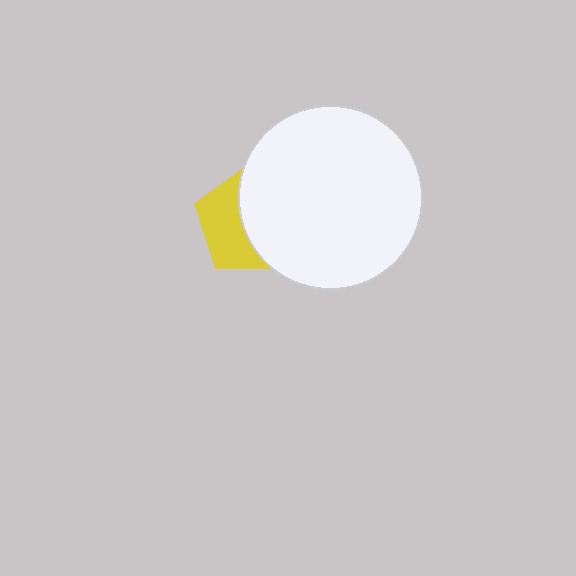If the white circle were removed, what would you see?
You would see the complete yellow pentagon.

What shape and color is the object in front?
The object in front is a white circle.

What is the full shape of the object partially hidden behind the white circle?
The partially hidden object is a yellow pentagon.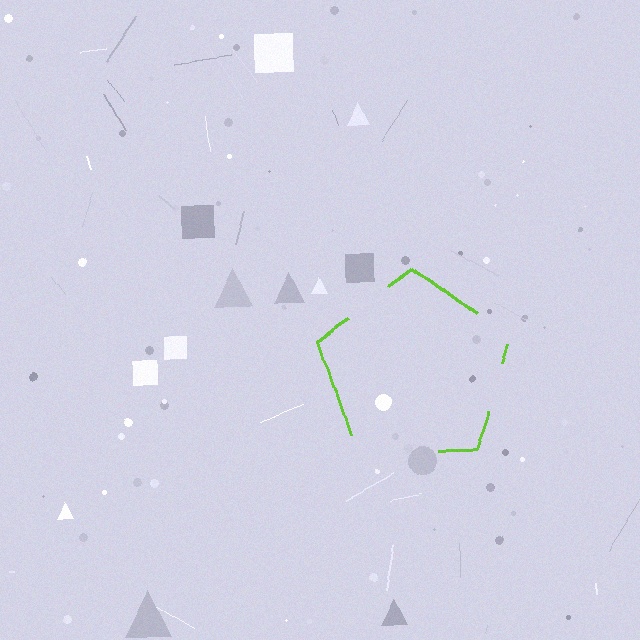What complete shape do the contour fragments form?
The contour fragments form a pentagon.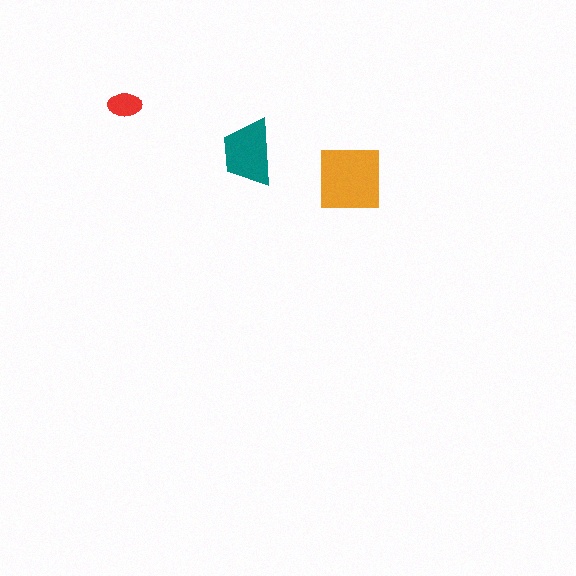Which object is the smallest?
The red ellipse.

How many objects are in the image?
There are 3 objects in the image.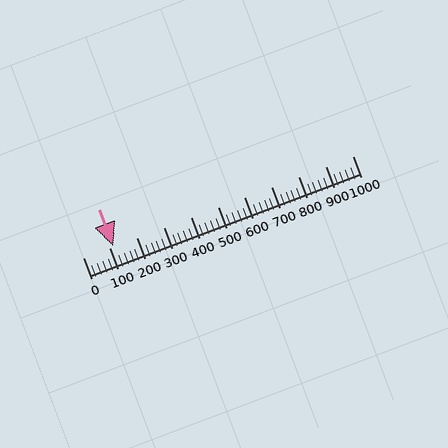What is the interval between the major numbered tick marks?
The major tick marks are spaced 100 units apart.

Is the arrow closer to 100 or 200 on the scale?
The arrow is closer to 100.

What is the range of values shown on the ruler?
The ruler shows values from 0 to 1000.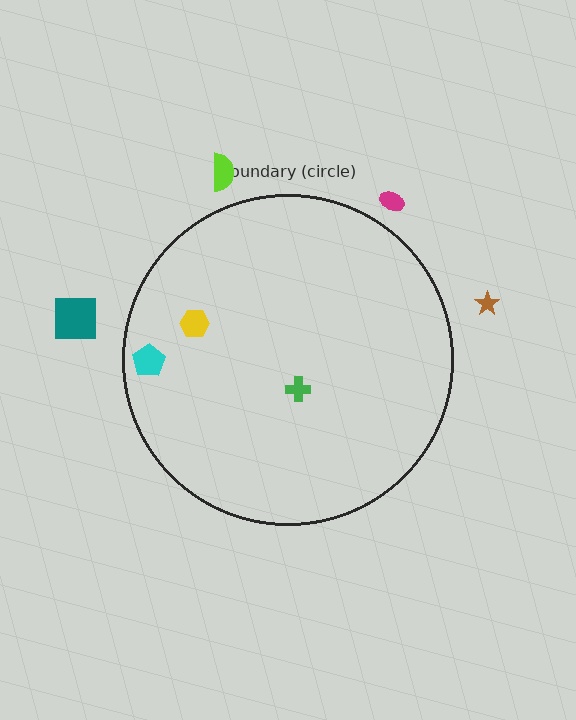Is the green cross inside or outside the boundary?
Inside.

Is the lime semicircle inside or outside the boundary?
Outside.